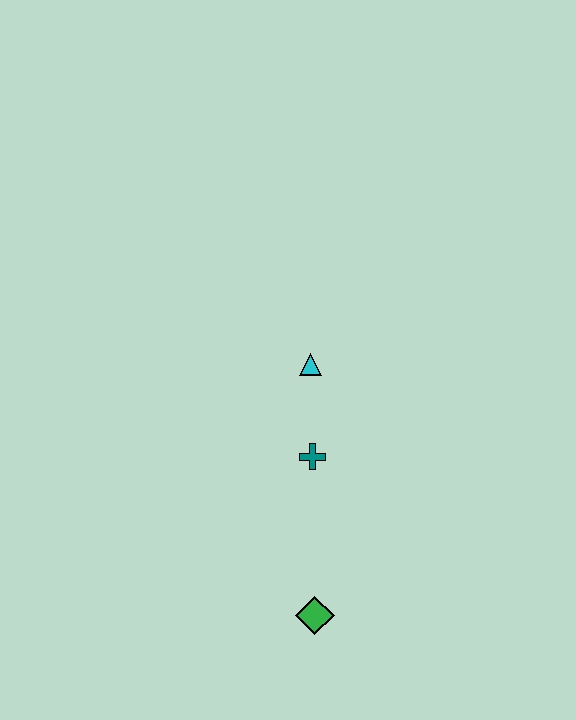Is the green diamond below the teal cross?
Yes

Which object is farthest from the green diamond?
The cyan triangle is farthest from the green diamond.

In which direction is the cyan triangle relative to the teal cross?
The cyan triangle is above the teal cross.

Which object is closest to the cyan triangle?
The teal cross is closest to the cyan triangle.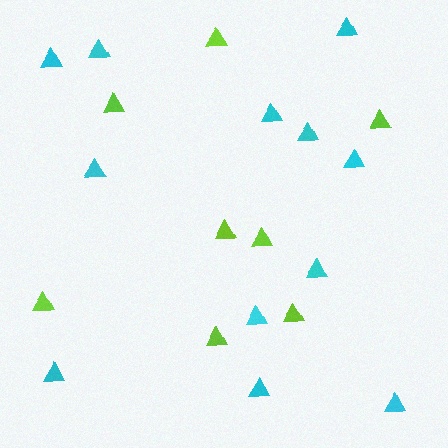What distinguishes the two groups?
There are 2 groups: one group of cyan triangles (12) and one group of lime triangles (8).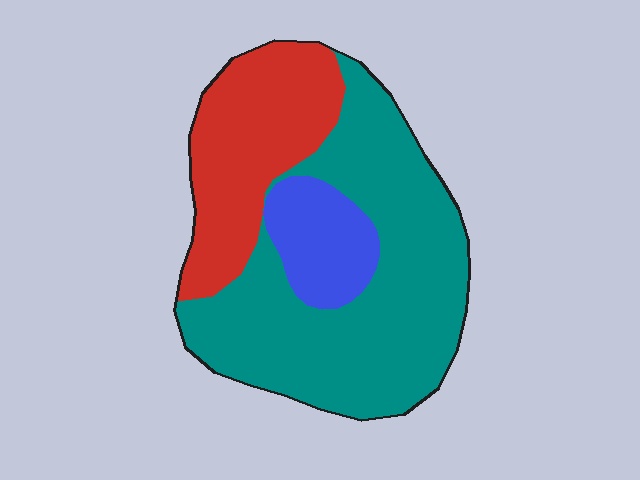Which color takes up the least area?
Blue, at roughly 15%.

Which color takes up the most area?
Teal, at roughly 60%.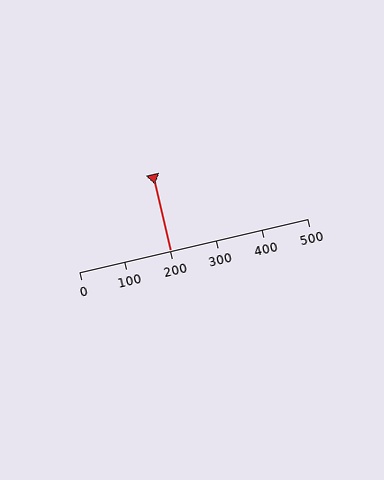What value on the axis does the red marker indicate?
The marker indicates approximately 200.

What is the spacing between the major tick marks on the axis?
The major ticks are spaced 100 apart.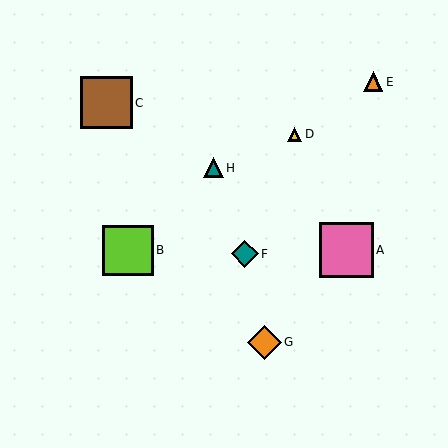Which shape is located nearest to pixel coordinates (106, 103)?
The brown square (labeled C) at (106, 103) is nearest to that location.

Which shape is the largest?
The pink square (labeled A) is the largest.